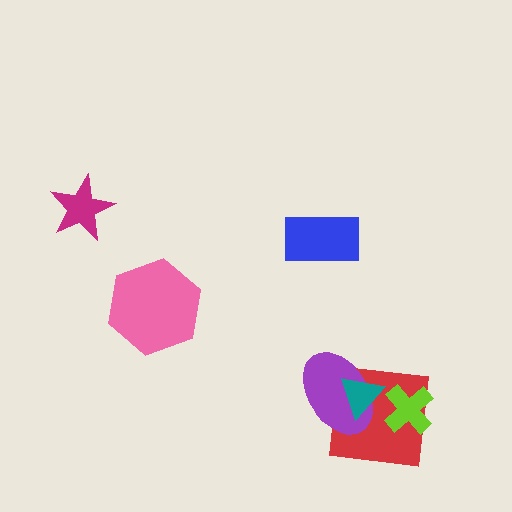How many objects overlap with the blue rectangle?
0 objects overlap with the blue rectangle.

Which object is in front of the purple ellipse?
The teal triangle is in front of the purple ellipse.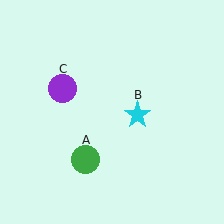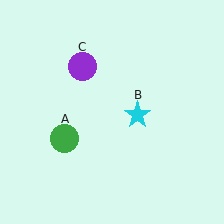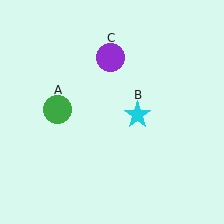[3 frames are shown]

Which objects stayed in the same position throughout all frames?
Cyan star (object B) remained stationary.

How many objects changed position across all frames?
2 objects changed position: green circle (object A), purple circle (object C).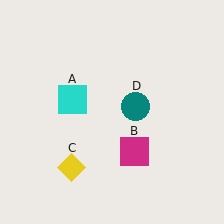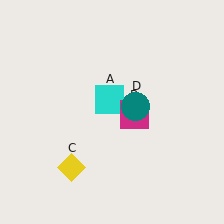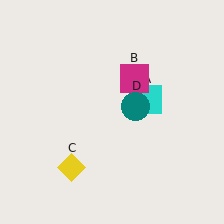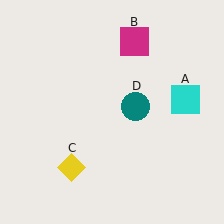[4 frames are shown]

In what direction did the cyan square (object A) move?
The cyan square (object A) moved right.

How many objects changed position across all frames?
2 objects changed position: cyan square (object A), magenta square (object B).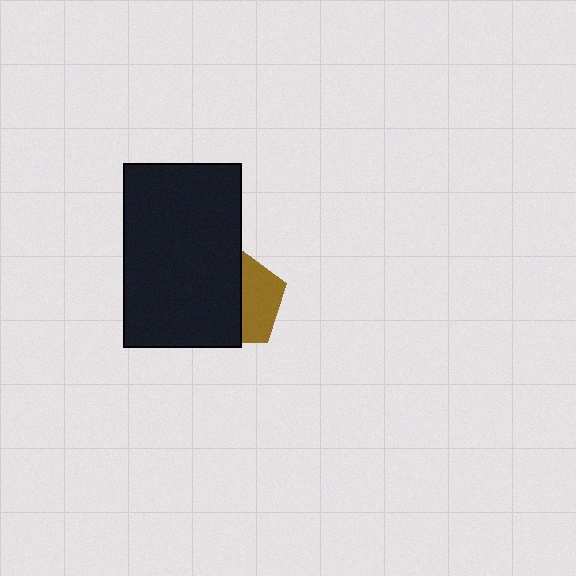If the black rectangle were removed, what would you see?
You would see the complete brown pentagon.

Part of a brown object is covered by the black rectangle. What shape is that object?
It is a pentagon.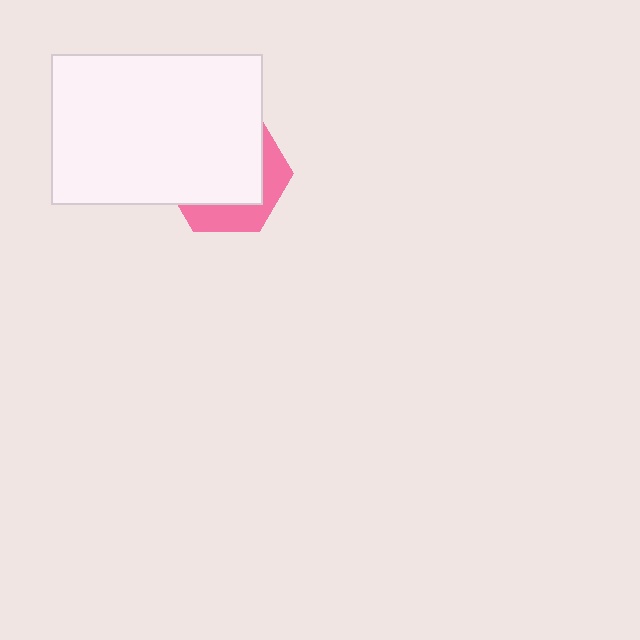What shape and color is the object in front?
The object in front is a white rectangle.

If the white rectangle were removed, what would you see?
You would see the complete pink hexagon.